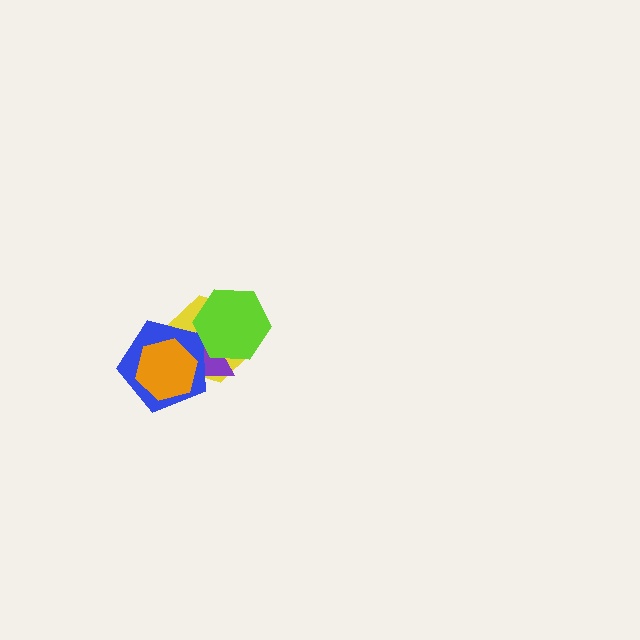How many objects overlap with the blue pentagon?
4 objects overlap with the blue pentagon.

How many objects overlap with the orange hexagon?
3 objects overlap with the orange hexagon.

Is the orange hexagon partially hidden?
No, no other shape covers it.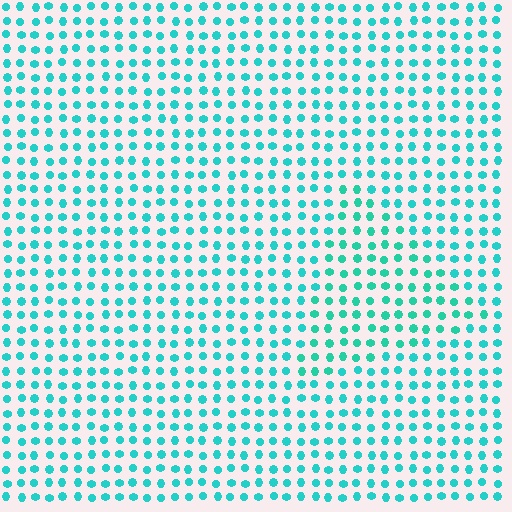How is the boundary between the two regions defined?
The boundary is defined purely by a slight shift in hue (about 13 degrees). Spacing, size, and orientation are identical on both sides.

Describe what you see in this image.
The image is filled with small cyan elements in a uniform arrangement. A triangle-shaped region is visible where the elements are tinted to a slightly different hue, forming a subtle color boundary.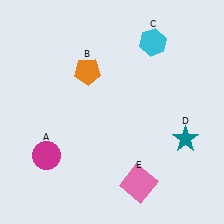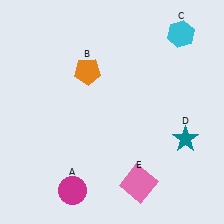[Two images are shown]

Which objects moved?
The objects that moved are: the magenta circle (A), the cyan hexagon (C).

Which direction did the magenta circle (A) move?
The magenta circle (A) moved down.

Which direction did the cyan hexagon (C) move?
The cyan hexagon (C) moved right.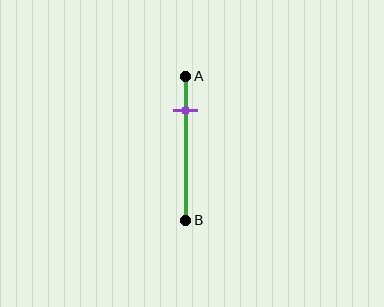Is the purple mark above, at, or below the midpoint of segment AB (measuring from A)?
The purple mark is above the midpoint of segment AB.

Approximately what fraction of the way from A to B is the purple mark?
The purple mark is approximately 25% of the way from A to B.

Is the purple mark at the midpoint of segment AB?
No, the mark is at about 25% from A, not at the 50% midpoint.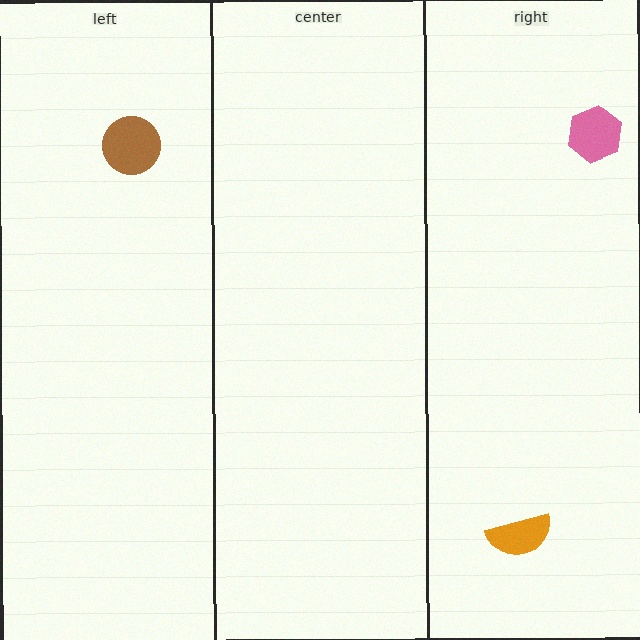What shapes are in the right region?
The orange semicircle, the pink hexagon.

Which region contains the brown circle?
The left region.